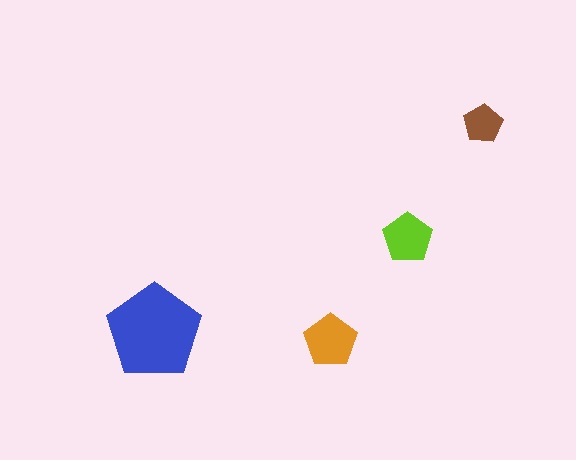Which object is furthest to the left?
The blue pentagon is leftmost.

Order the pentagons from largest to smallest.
the blue one, the orange one, the lime one, the brown one.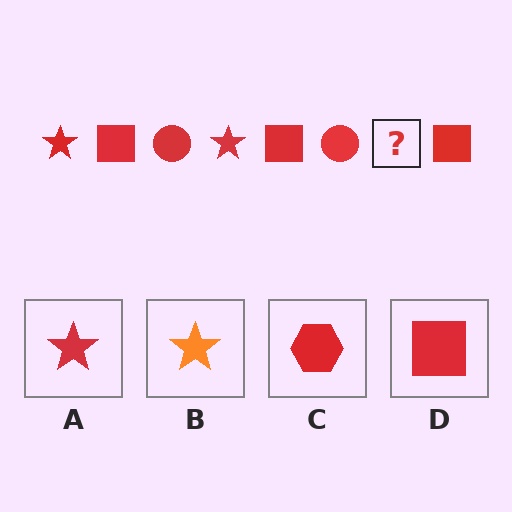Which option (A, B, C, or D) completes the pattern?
A.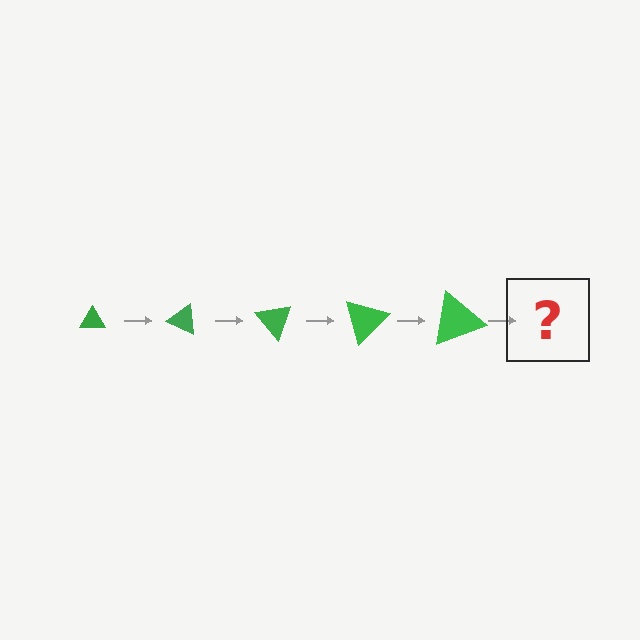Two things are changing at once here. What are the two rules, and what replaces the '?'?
The two rules are that the triangle grows larger each step and it rotates 25 degrees each step. The '?' should be a triangle, larger than the previous one and rotated 125 degrees from the start.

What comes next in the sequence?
The next element should be a triangle, larger than the previous one and rotated 125 degrees from the start.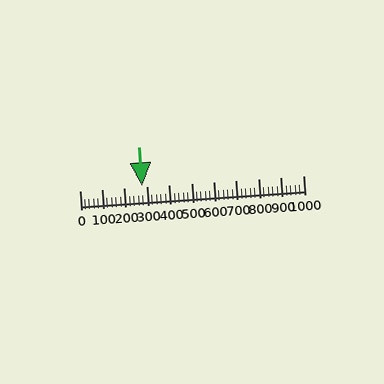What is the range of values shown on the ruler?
The ruler shows values from 0 to 1000.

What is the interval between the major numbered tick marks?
The major tick marks are spaced 100 units apart.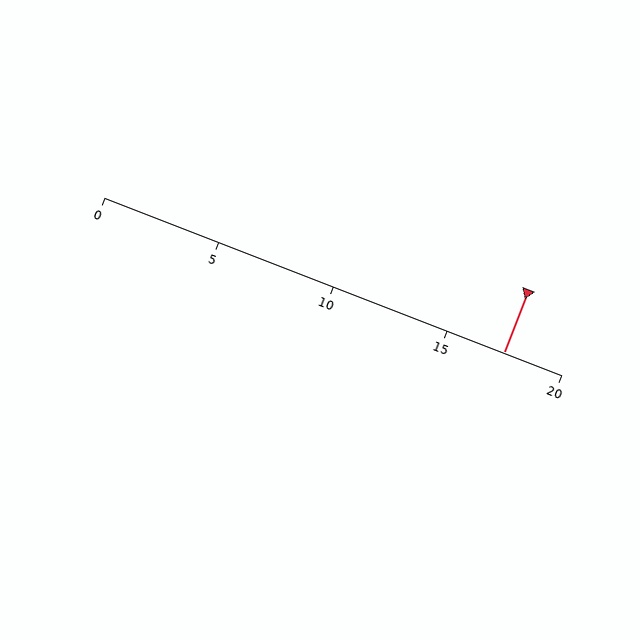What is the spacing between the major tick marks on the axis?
The major ticks are spaced 5 apart.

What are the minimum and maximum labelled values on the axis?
The axis runs from 0 to 20.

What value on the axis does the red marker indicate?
The marker indicates approximately 17.5.